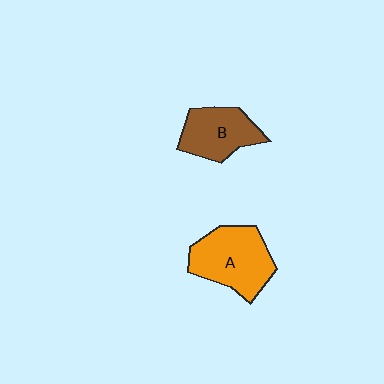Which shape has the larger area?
Shape A (orange).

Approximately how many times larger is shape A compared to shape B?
Approximately 1.3 times.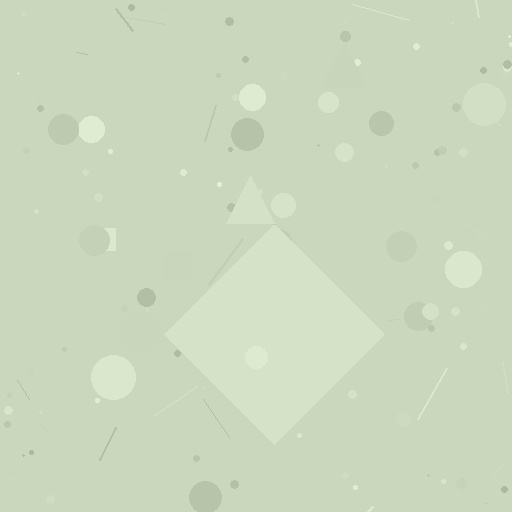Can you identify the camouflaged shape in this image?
The camouflaged shape is a diamond.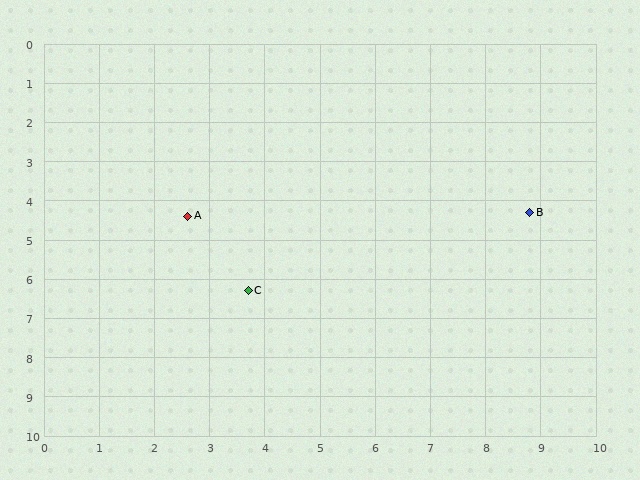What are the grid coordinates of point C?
Point C is at approximately (3.7, 6.3).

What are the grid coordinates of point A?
Point A is at approximately (2.6, 4.4).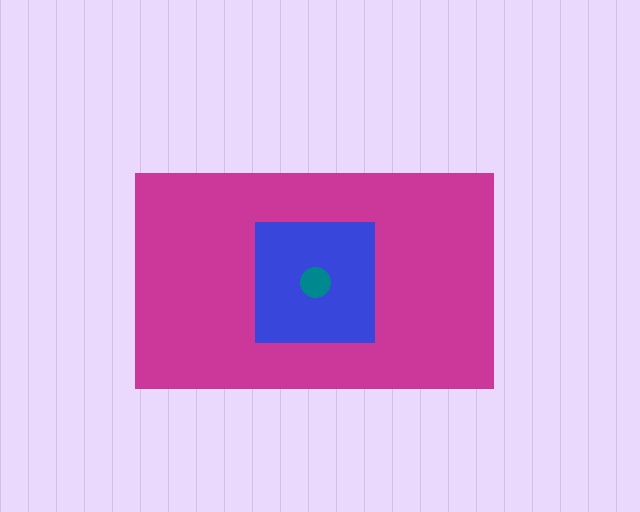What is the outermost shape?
The magenta rectangle.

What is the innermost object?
The teal circle.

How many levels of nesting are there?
3.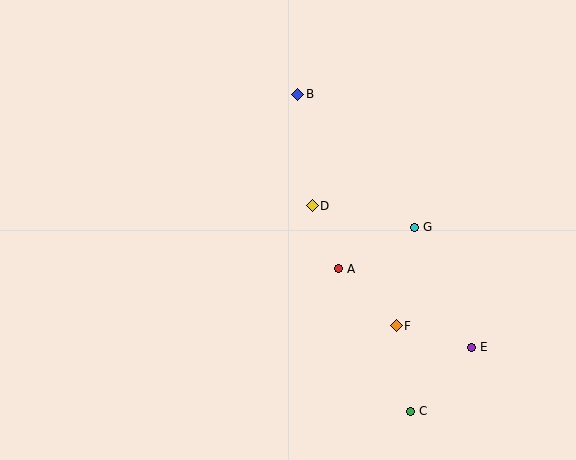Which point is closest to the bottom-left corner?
Point A is closest to the bottom-left corner.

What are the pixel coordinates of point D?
Point D is at (312, 206).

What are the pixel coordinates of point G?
Point G is at (415, 227).